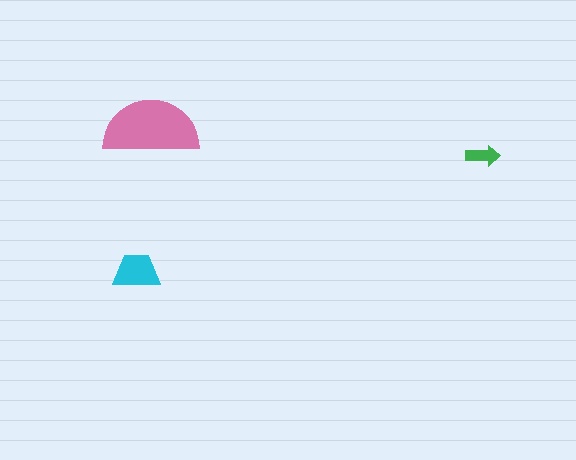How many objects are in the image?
There are 3 objects in the image.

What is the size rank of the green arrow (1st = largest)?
3rd.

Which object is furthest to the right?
The green arrow is rightmost.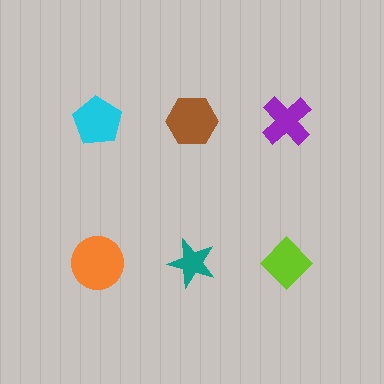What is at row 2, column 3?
A lime diamond.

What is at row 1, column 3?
A purple cross.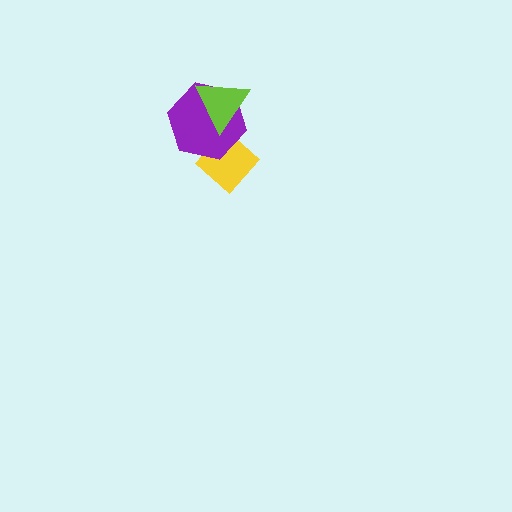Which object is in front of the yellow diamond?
The purple hexagon is in front of the yellow diamond.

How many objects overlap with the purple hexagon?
2 objects overlap with the purple hexagon.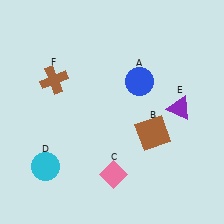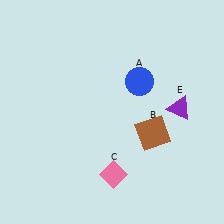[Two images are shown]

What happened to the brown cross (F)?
The brown cross (F) was removed in Image 2. It was in the top-left area of Image 1.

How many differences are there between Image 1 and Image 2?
There are 2 differences between the two images.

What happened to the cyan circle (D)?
The cyan circle (D) was removed in Image 2. It was in the bottom-left area of Image 1.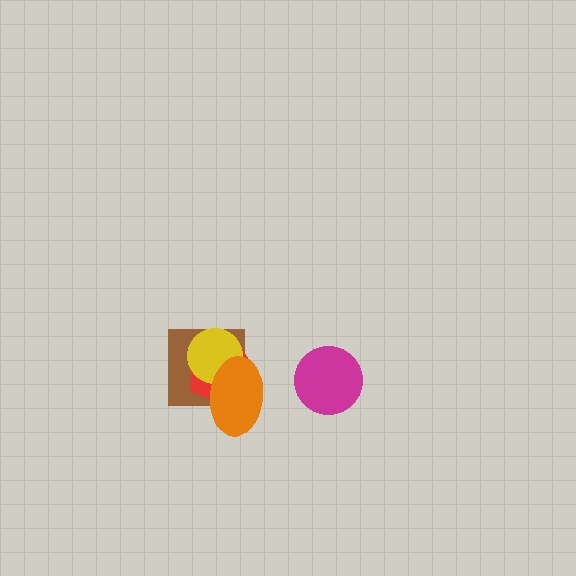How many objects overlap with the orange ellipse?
3 objects overlap with the orange ellipse.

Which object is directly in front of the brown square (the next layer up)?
The red pentagon is directly in front of the brown square.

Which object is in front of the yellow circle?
The orange ellipse is in front of the yellow circle.